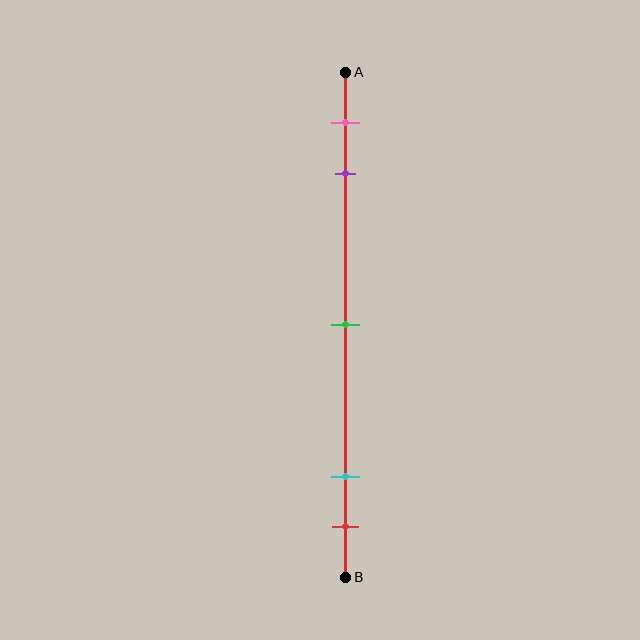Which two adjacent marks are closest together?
The cyan and red marks are the closest adjacent pair.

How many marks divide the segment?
There are 5 marks dividing the segment.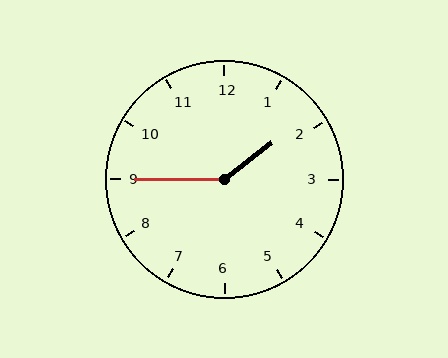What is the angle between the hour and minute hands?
Approximately 142 degrees.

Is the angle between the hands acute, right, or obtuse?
It is obtuse.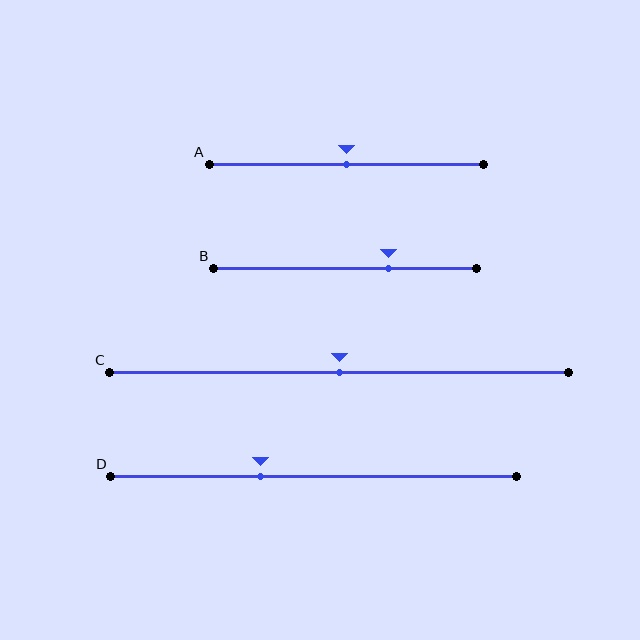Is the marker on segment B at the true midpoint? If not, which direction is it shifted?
No, the marker on segment B is shifted to the right by about 17% of the segment length.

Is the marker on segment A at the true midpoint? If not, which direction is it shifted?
Yes, the marker on segment A is at the true midpoint.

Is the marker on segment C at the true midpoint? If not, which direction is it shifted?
Yes, the marker on segment C is at the true midpoint.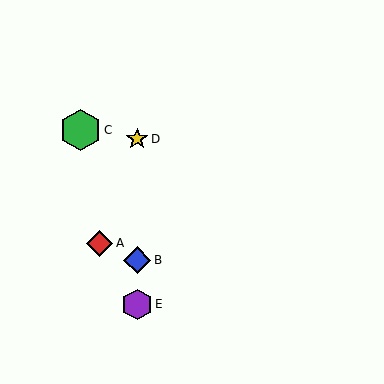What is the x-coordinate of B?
Object B is at x≈137.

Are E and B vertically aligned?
Yes, both are at x≈137.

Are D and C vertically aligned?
No, D is at x≈137 and C is at x≈81.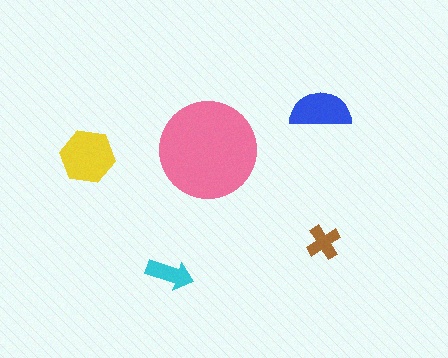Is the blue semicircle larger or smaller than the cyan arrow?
Larger.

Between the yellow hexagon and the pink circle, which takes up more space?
The pink circle.